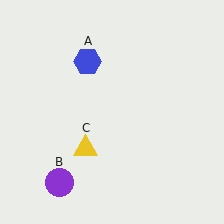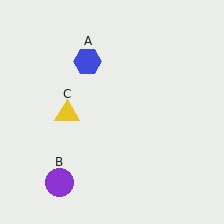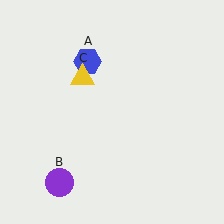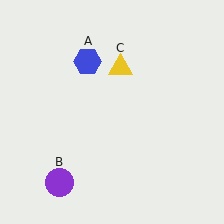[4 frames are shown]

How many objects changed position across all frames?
1 object changed position: yellow triangle (object C).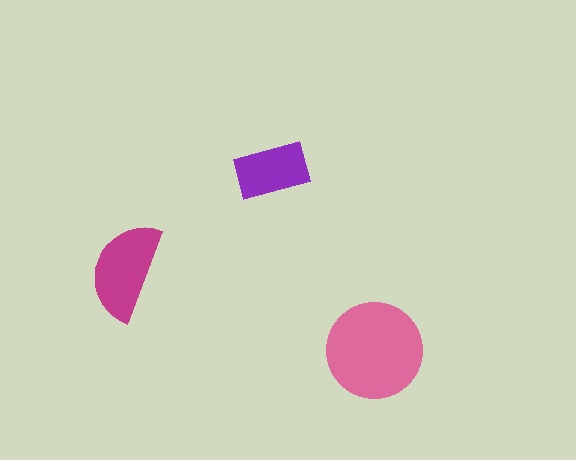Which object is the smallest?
The purple rectangle.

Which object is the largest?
The pink circle.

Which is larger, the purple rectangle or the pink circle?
The pink circle.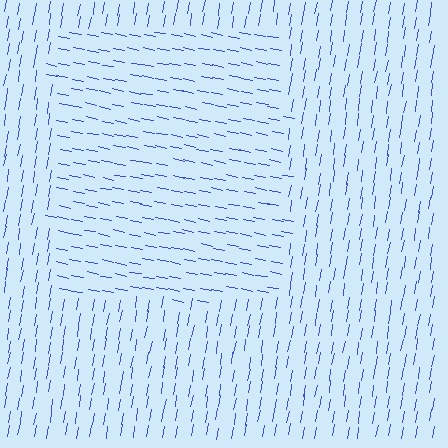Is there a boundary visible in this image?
Yes, there is a texture boundary formed by a change in line orientation.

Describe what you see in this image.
The image is filled with small blue line segments. A rectangle region in the image has lines oriented differently from the surrounding lines, creating a visible texture boundary.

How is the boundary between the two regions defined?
The boundary is defined purely by a change in line orientation (approximately 88 degrees difference). All lines are the same color and thickness.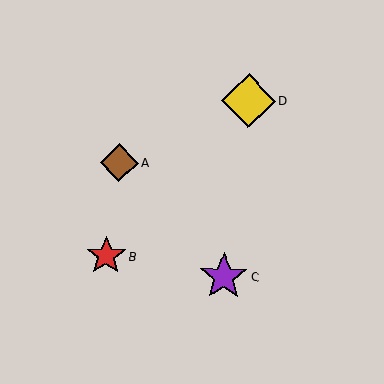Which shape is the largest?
The yellow diamond (labeled D) is the largest.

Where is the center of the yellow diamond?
The center of the yellow diamond is at (248, 100).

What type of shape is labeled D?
Shape D is a yellow diamond.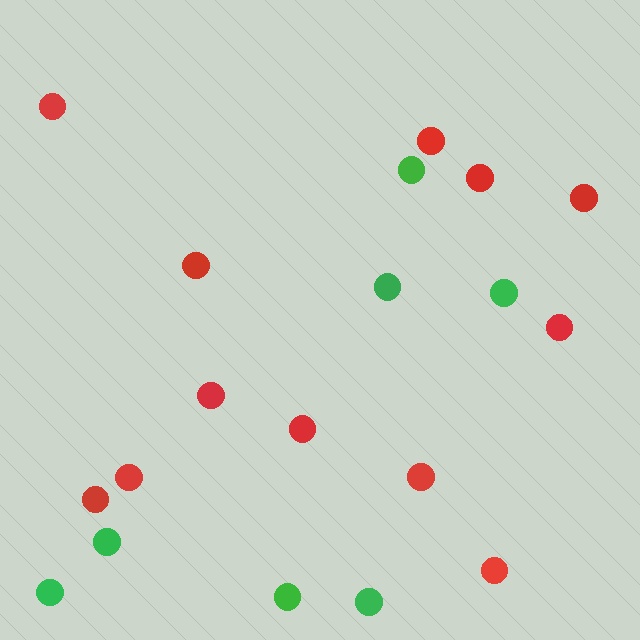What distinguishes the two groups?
There are 2 groups: one group of red circles (12) and one group of green circles (7).